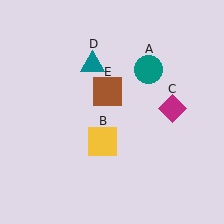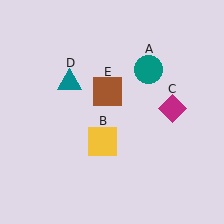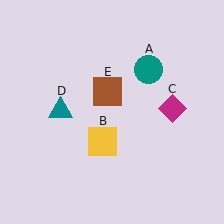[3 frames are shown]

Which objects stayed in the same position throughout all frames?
Teal circle (object A) and yellow square (object B) and magenta diamond (object C) and brown square (object E) remained stationary.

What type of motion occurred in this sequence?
The teal triangle (object D) rotated counterclockwise around the center of the scene.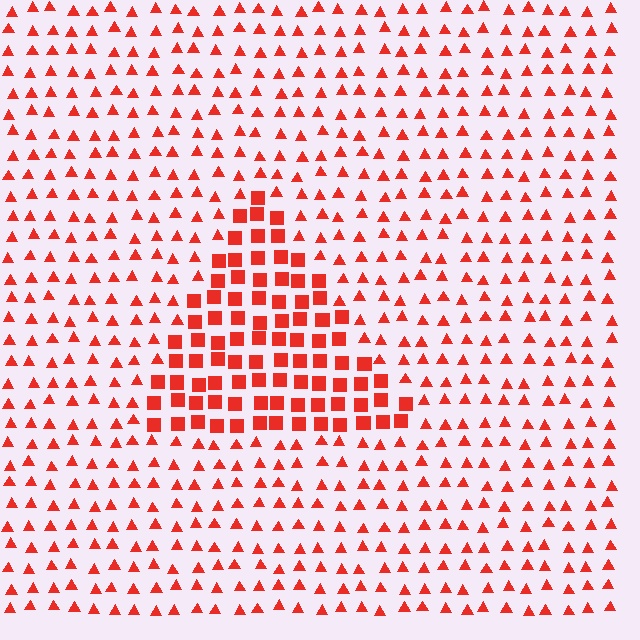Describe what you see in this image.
The image is filled with small red elements arranged in a uniform grid. A triangle-shaped region contains squares, while the surrounding area contains triangles. The boundary is defined purely by the change in element shape.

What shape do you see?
I see a triangle.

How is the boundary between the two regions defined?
The boundary is defined by a change in element shape: squares inside vs. triangles outside. All elements share the same color and spacing.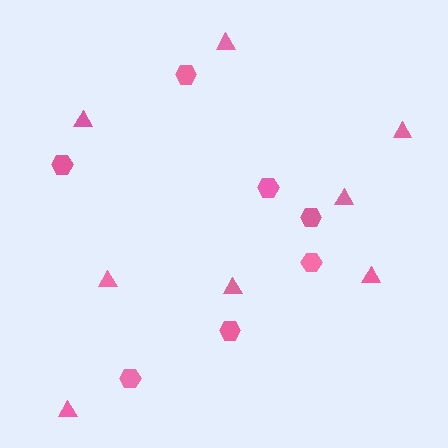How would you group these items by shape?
There are 2 groups: one group of hexagons (7) and one group of triangles (8).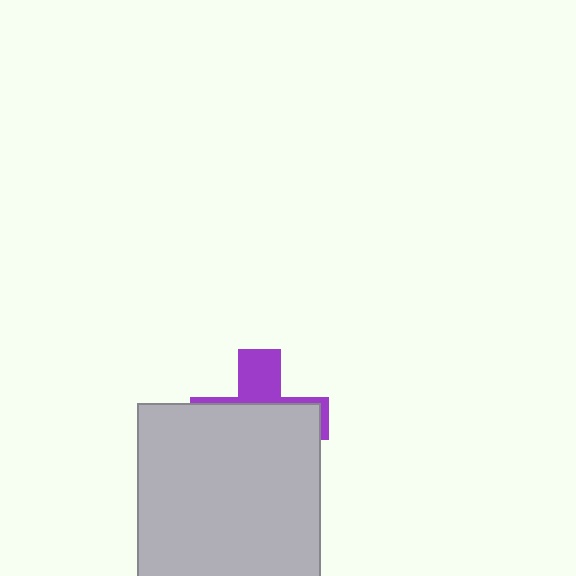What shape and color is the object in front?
The object in front is a light gray square.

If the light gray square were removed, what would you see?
You would see the complete purple cross.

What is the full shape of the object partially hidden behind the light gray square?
The partially hidden object is a purple cross.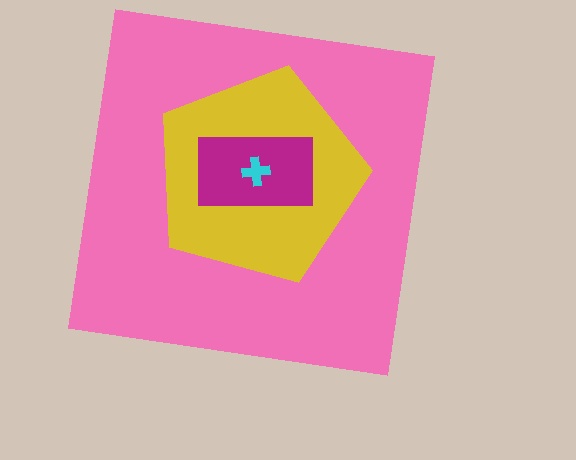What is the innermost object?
The cyan cross.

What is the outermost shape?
The pink square.